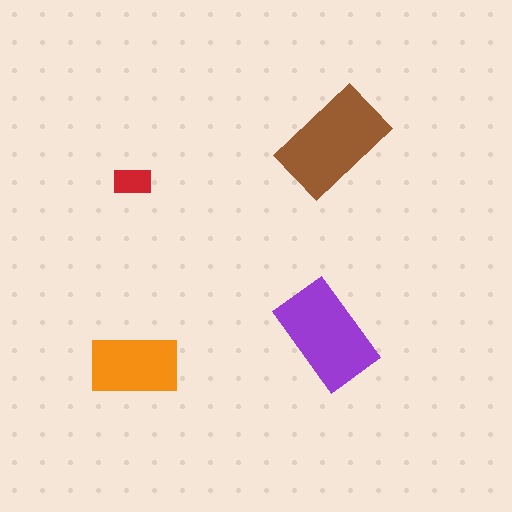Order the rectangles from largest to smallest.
the brown one, the purple one, the orange one, the red one.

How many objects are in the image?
There are 4 objects in the image.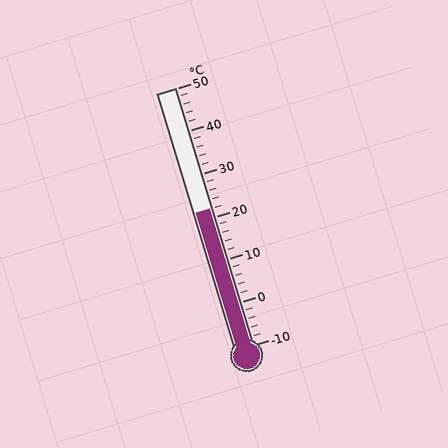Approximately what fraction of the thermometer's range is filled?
The thermometer is filled to approximately 55% of its range.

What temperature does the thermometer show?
The thermometer shows approximately 22°C.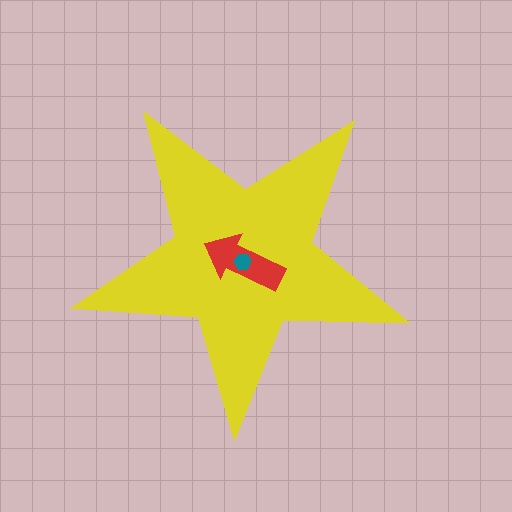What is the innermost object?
The teal hexagon.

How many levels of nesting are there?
3.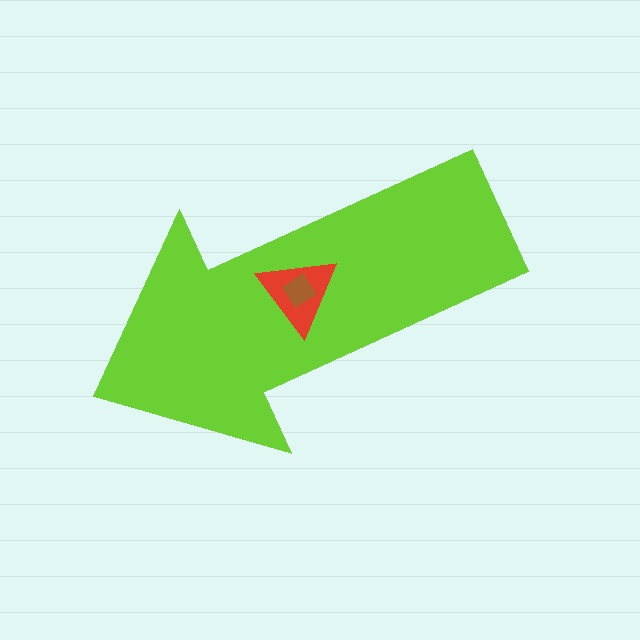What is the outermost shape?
The lime arrow.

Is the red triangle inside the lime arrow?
Yes.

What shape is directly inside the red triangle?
The brown diamond.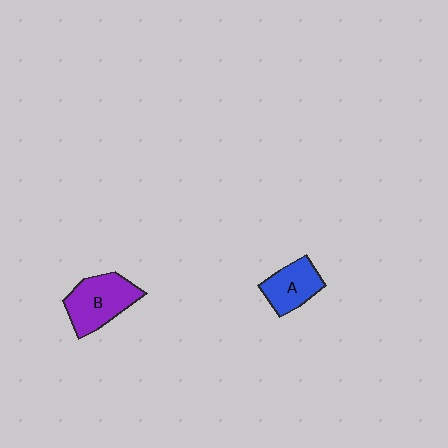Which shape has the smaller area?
Shape A (blue).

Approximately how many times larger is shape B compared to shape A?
Approximately 1.4 times.